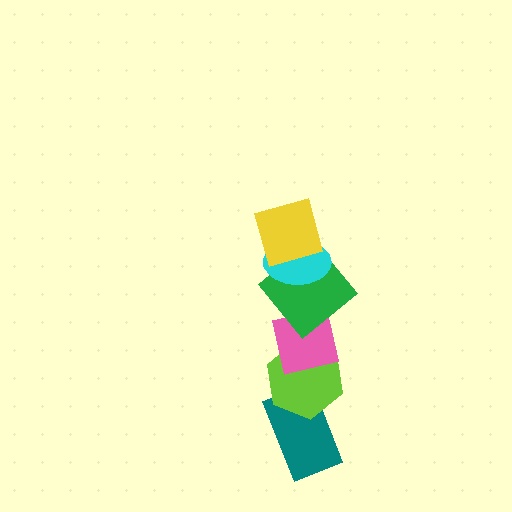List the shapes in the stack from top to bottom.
From top to bottom: the yellow square, the cyan ellipse, the green diamond, the pink square, the lime hexagon, the teal rectangle.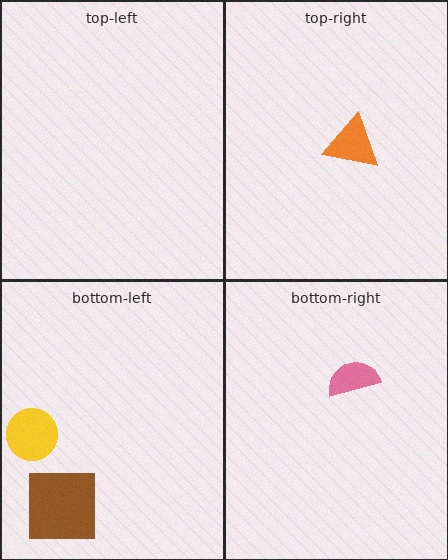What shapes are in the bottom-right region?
The pink semicircle.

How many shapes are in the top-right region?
1.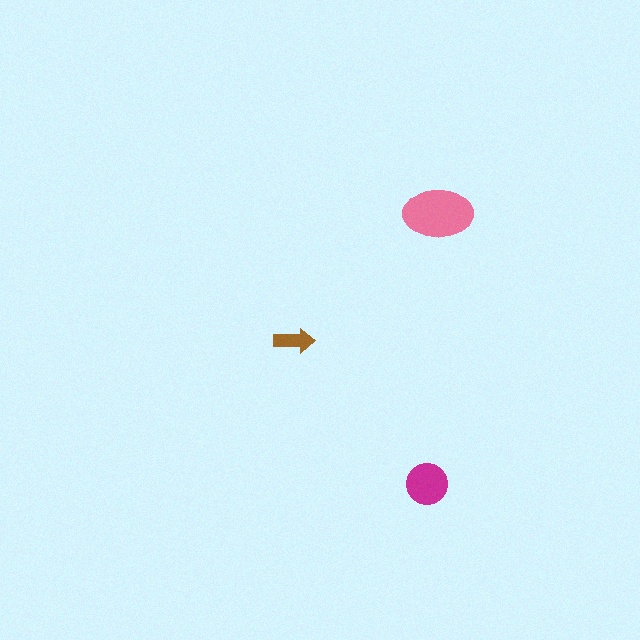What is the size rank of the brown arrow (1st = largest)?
3rd.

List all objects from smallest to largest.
The brown arrow, the magenta circle, the pink ellipse.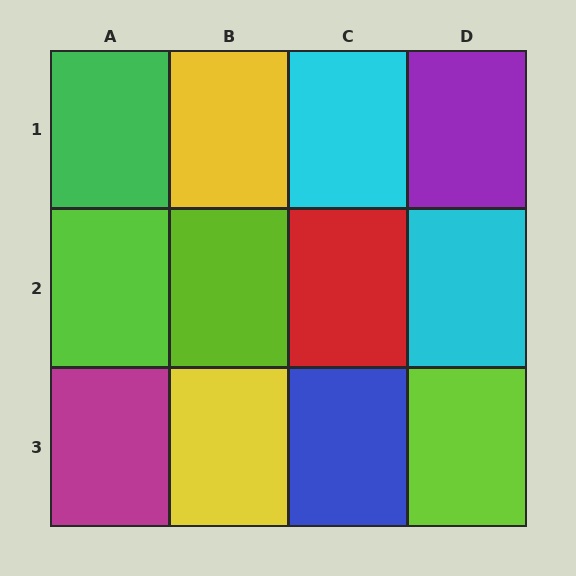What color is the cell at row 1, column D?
Purple.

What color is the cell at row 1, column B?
Yellow.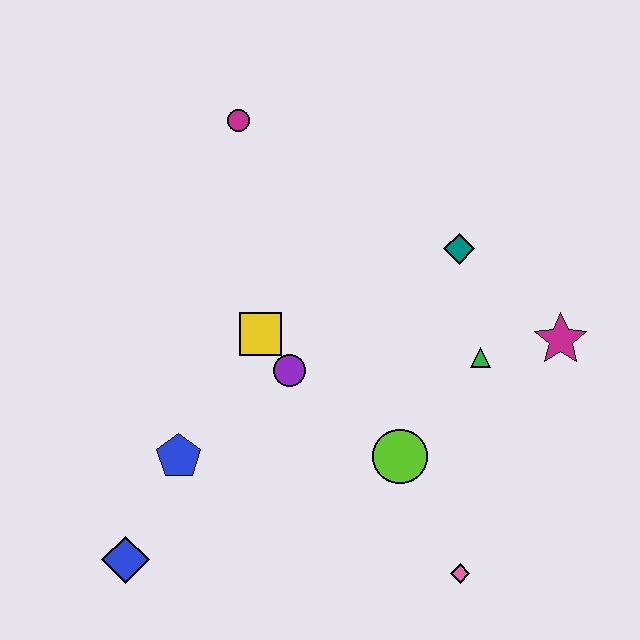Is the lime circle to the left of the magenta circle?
No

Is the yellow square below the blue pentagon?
No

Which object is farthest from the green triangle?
The blue diamond is farthest from the green triangle.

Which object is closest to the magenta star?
The green triangle is closest to the magenta star.